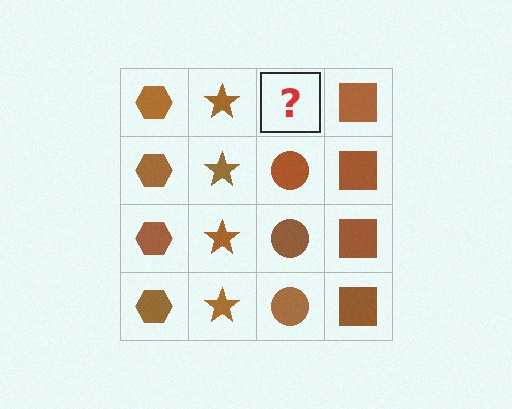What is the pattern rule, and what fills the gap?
The rule is that each column has a consistent shape. The gap should be filled with a brown circle.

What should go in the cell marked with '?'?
The missing cell should contain a brown circle.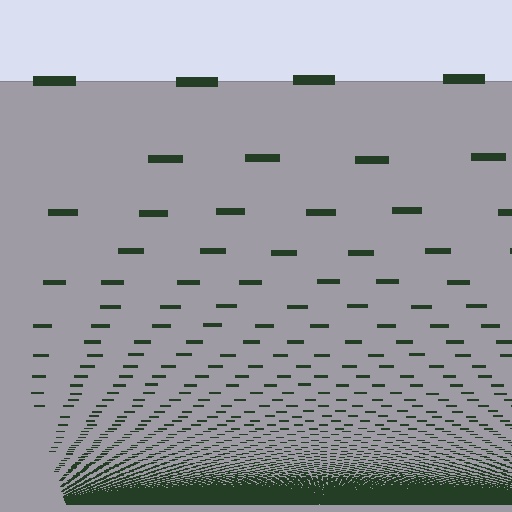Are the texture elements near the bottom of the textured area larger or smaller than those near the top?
Smaller. The gradient is inverted — elements near the bottom are smaller and denser.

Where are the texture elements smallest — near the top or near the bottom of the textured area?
Near the bottom.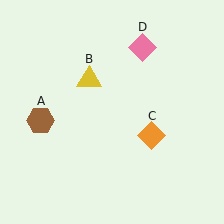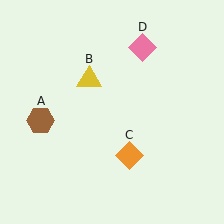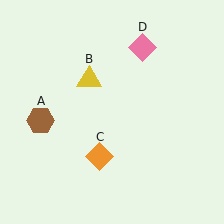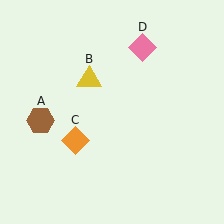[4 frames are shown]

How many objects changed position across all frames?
1 object changed position: orange diamond (object C).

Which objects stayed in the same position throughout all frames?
Brown hexagon (object A) and yellow triangle (object B) and pink diamond (object D) remained stationary.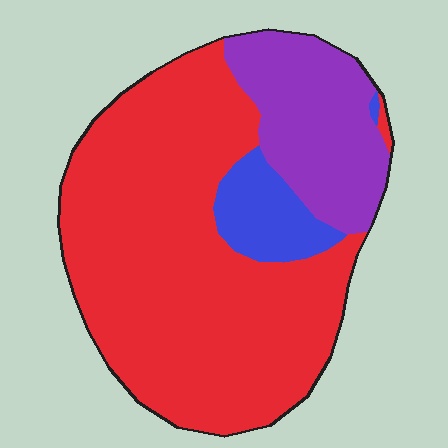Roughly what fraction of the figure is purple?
Purple takes up between a sixth and a third of the figure.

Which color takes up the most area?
Red, at roughly 70%.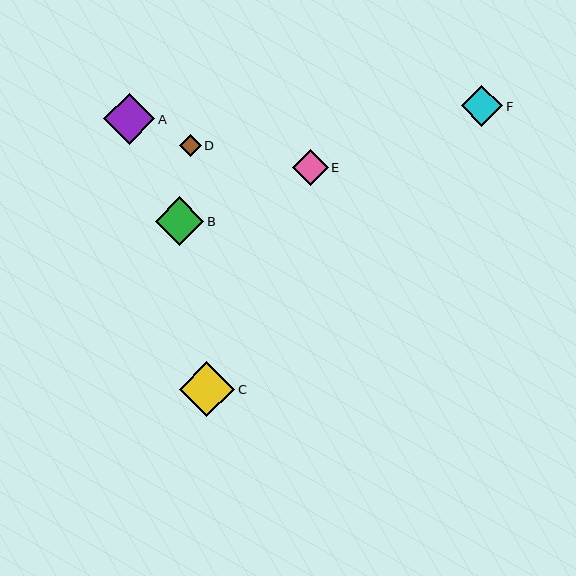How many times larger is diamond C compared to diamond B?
Diamond C is approximately 1.1 times the size of diamond B.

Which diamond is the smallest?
Diamond D is the smallest with a size of approximately 22 pixels.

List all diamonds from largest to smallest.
From largest to smallest: C, A, B, F, E, D.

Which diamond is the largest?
Diamond C is the largest with a size of approximately 56 pixels.